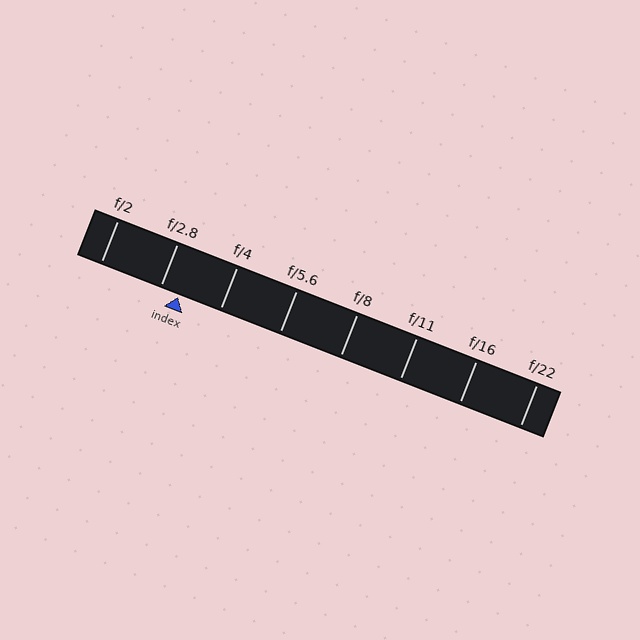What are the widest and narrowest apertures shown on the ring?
The widest aperture shown is f/2 and the narrowest is f/22.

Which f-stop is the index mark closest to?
The index mark is closest to f/2.8.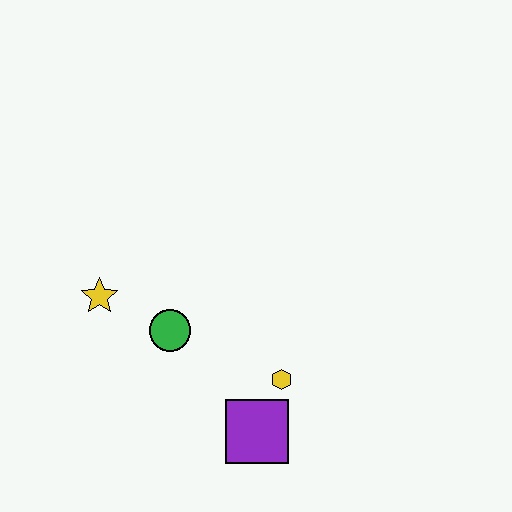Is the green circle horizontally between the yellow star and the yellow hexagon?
Yes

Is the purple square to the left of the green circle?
No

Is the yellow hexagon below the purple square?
No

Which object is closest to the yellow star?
The green circle is closest to the yellow star.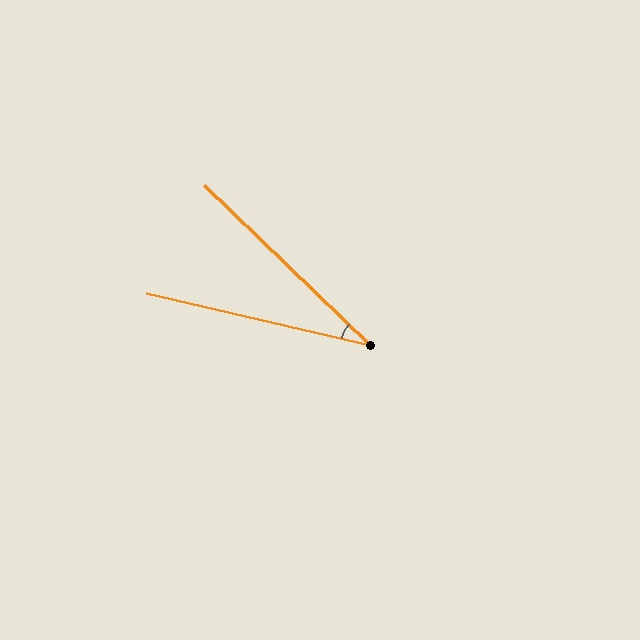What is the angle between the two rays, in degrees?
Approximately 31 degrees.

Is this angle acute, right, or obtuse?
It is acute.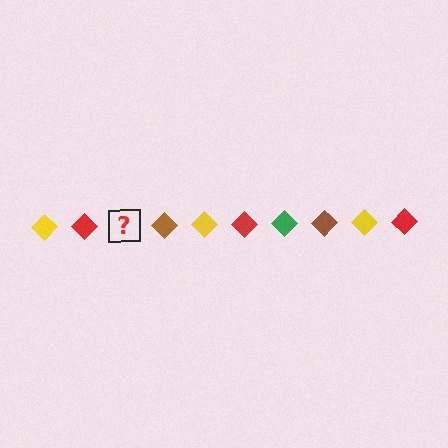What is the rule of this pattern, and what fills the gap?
The rule is that the pattern cycles through yellow, red, green, brown diamonds. The gap should be filled with a green diamond.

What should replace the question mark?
The question mark should be replaced with a green diamond.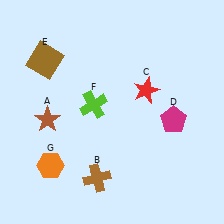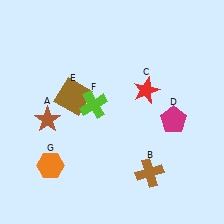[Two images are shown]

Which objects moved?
The objects that moved are: the brown cross (B), the brown square (E).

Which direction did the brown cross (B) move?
The brown cross (B) moved right.